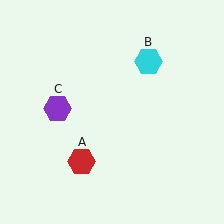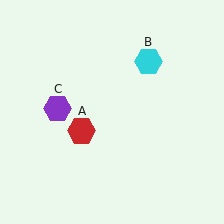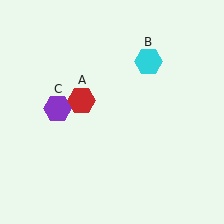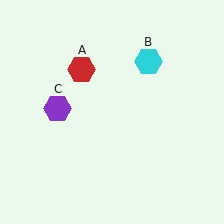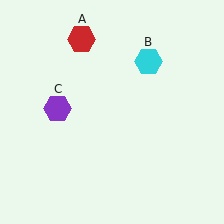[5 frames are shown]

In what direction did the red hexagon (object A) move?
The red hexagon (object A) moved up.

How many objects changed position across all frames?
1 object changed position: red hexagon (object A).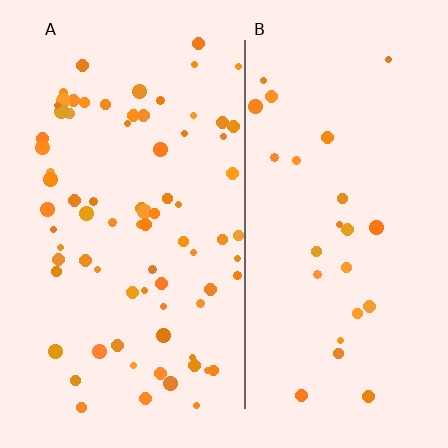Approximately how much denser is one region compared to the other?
Approximately 2.9× — region A over region B.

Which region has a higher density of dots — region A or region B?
A (the left).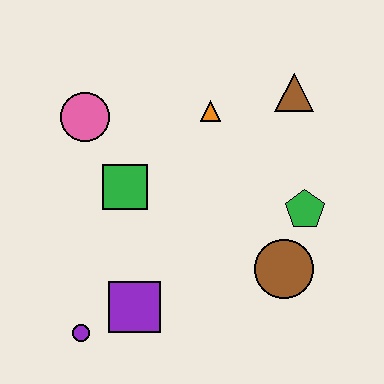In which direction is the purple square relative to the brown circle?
The purple square is to the left of the brown circle.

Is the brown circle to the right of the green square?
Yes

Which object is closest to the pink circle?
The green square is closest to the pink circle.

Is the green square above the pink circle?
No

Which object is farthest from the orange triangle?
The purple circle is farthest from the orange triangle.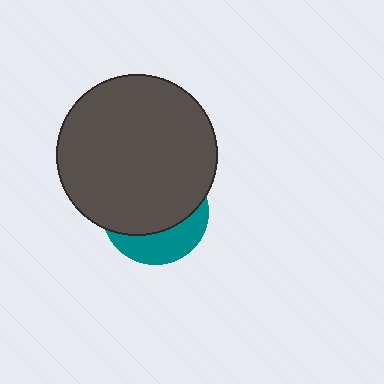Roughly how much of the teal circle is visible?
A small part of it is visible (roughly 33%).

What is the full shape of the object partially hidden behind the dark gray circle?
The partially hidden object is a teal circle.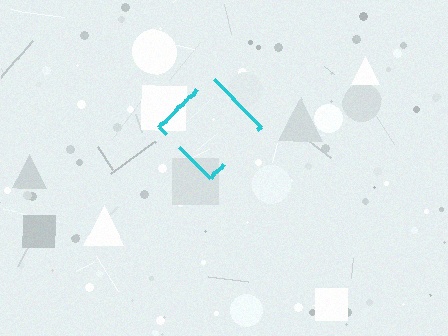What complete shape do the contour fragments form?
The contour fragments form a diamond.